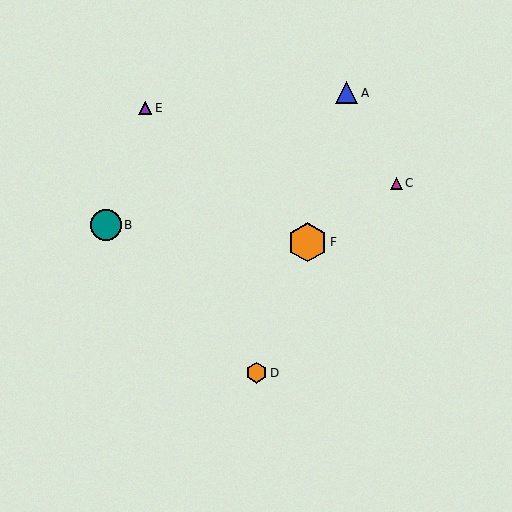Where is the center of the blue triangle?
The center of the blue triangle is at (347, 93).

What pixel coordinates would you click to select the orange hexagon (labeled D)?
Click at (257, 373) to select the orange hexagon D.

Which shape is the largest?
The orange hexagon (labeled F) is the largest.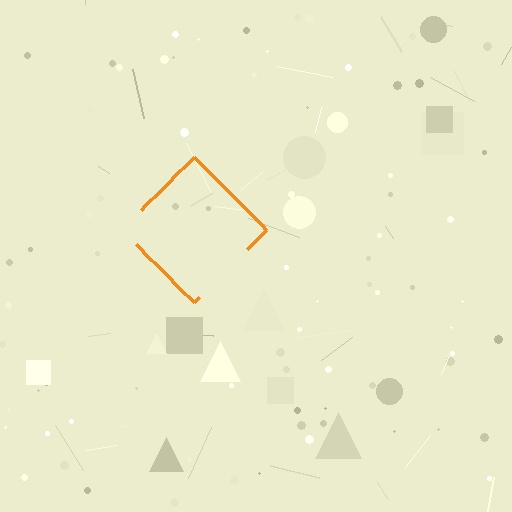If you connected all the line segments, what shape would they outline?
They would outline a diamond.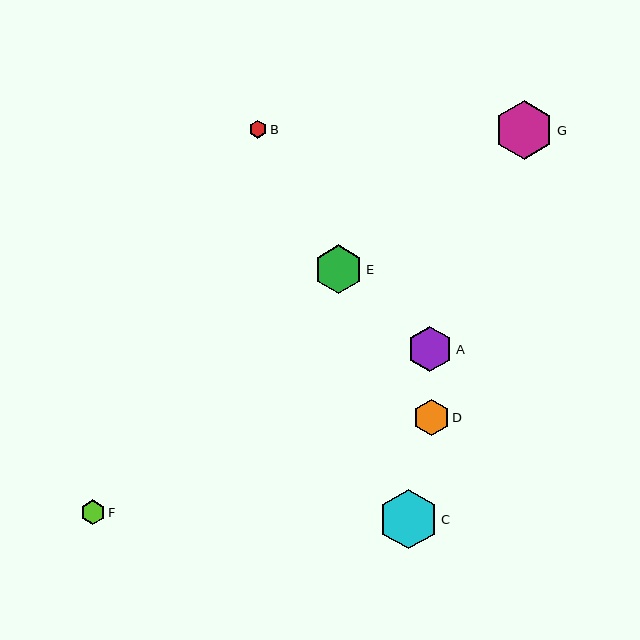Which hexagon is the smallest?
Hexagon B is the smallest with a size of approximately 18 pixels.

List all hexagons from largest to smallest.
From largest to smallest: G, C, E, A, D, F, B.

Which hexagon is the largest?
Hexagon G is the largest with a size of approximately 60 pixels.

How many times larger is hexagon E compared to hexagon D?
Hexagon E is approximately 1.4 times the size of hexagon D.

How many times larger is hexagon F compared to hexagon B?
Hexagon F is approximately 1.3 times the size of hexagon B.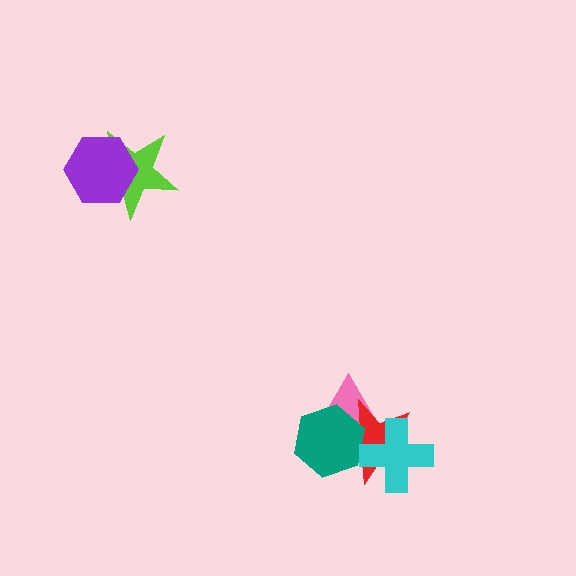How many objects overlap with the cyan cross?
2 objects overlap with the cyan cross.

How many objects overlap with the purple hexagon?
1 object overlaps with the purple hexagon.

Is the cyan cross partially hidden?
No, no other shape covers it.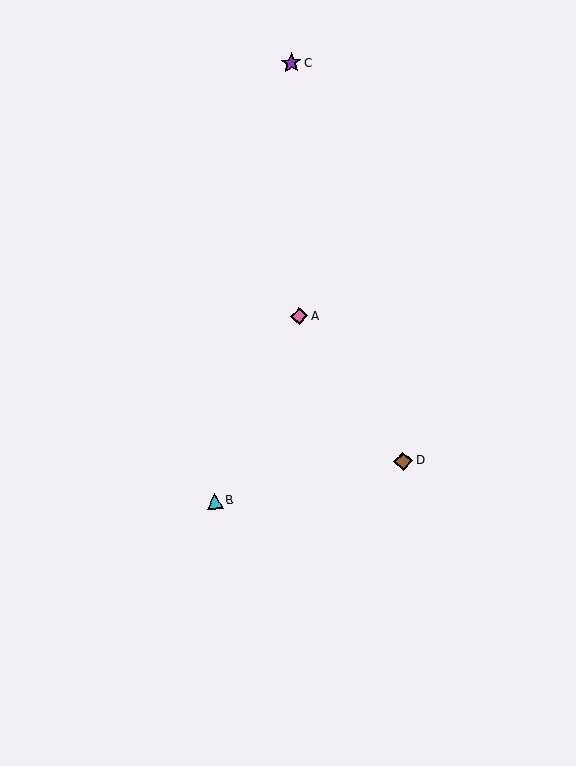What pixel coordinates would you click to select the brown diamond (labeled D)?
Click at (403, 461) to select the brown diamond D.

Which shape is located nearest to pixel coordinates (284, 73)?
The purple star (labeled C) at (291, 63) is nearest to that location.